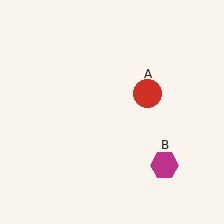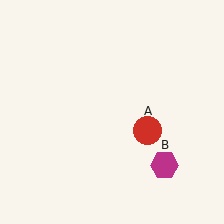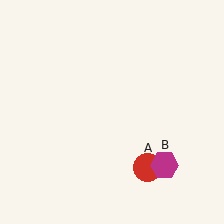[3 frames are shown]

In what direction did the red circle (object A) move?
The red circle (object A) moved down.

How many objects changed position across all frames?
1 object changed position: red circle (object A).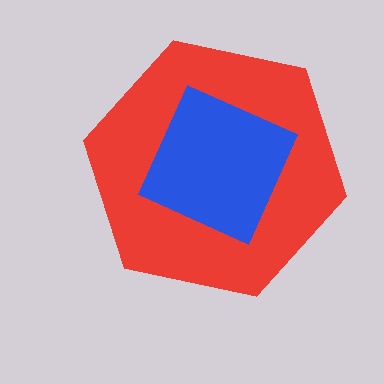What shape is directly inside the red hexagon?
The blue diamond.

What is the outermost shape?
The red hexagon.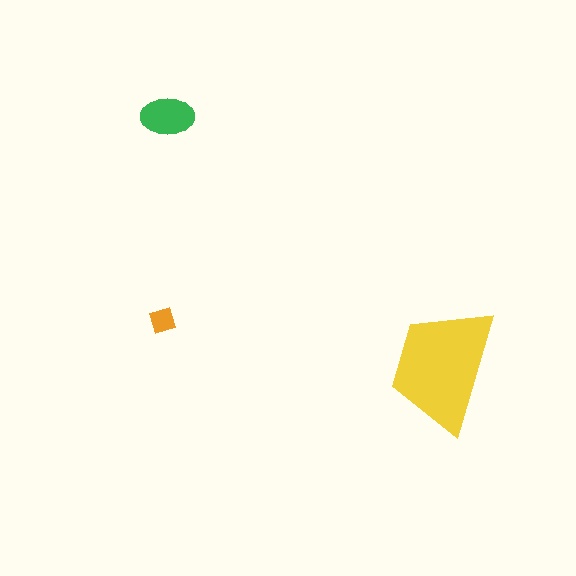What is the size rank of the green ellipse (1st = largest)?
2nd.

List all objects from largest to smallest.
The yellow trapezoid, the green ellipse, the orange diamond.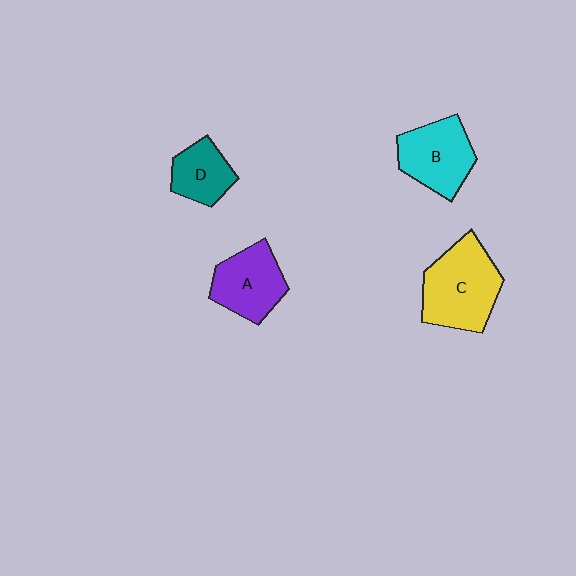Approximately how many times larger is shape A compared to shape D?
Approximately 1.3 times.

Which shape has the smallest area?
Shape D (teal).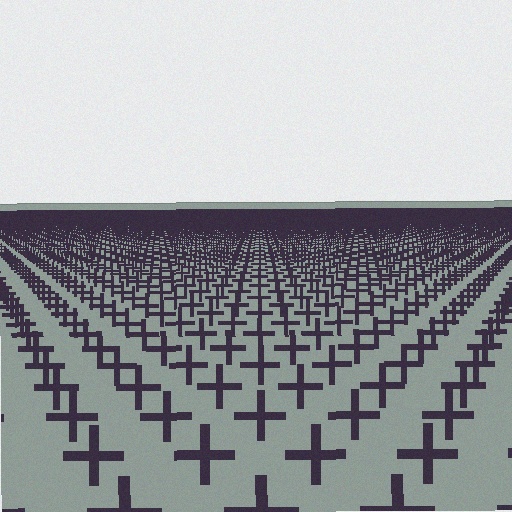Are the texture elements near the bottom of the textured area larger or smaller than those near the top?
Larger. Near the bottom, elements are closer to the viewer and appear at a bigger on-screen size.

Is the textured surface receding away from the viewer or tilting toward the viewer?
The surface is receding away from the viewer. Texture elements get smaller and denser toward the top.